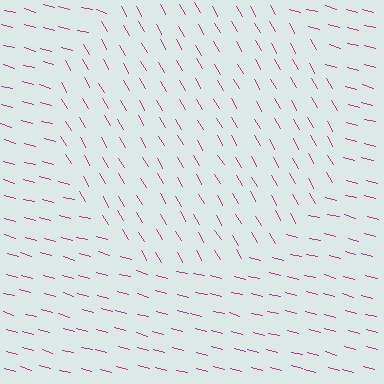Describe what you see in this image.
The image is filled with small magenta line segments. A circle region in the image has lines oriented differently from the surrounding lines, creating a visible texture boundary.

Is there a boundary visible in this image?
Yes, there is a texture boundary formed by a change in line orientation.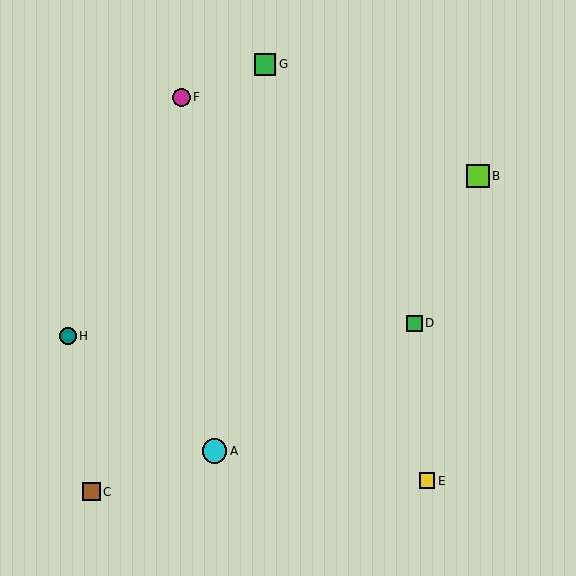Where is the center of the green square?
The center of the green square is at (265, 64).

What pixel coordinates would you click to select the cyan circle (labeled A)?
Click at (215, 451) to select the cyan circle A.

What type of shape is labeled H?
Shape H is a teal circle.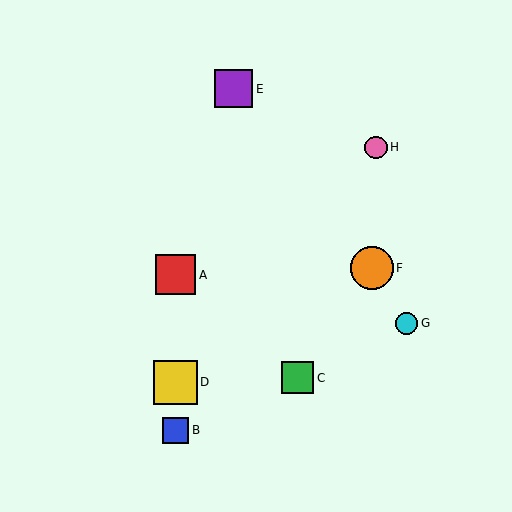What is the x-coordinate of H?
Object H is at x≈376.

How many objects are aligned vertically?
3 objects (A, B, D) are aligned vertically.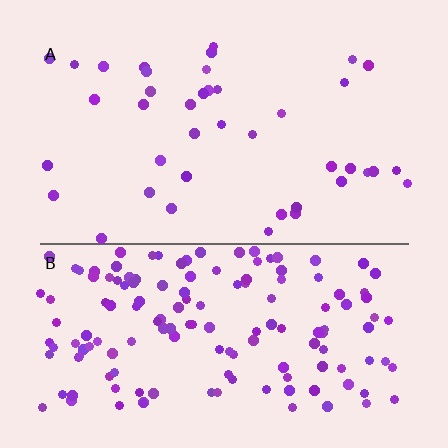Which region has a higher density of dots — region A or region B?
B (the bottom).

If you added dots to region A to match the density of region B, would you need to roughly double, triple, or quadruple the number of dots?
Approximately quadruple.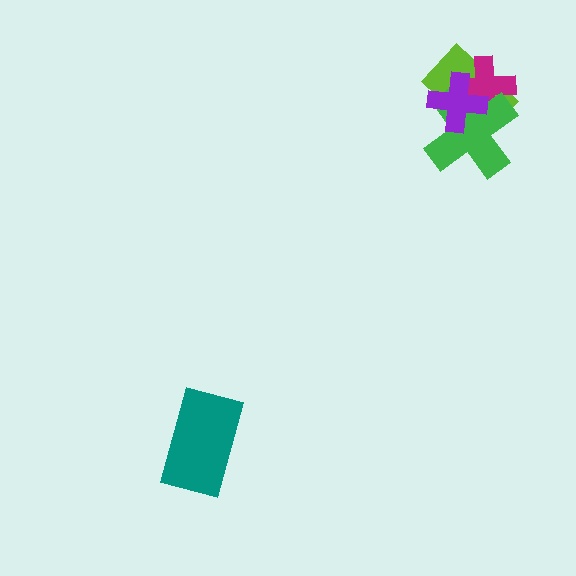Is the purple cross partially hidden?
No, no other shape covers it.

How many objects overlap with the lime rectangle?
3 objects overlap with the lime rectangle.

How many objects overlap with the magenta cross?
3 objects overlap with the magenta cross.